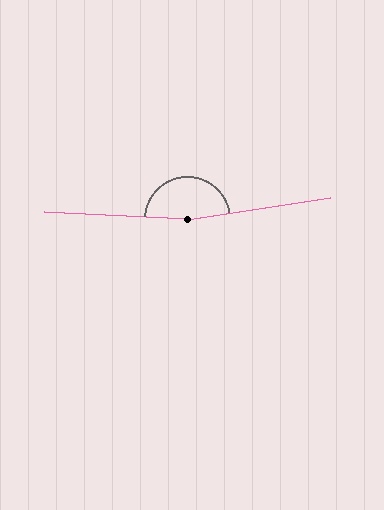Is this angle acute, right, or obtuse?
It is obtuse.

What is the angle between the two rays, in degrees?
Approximately 168 degrees.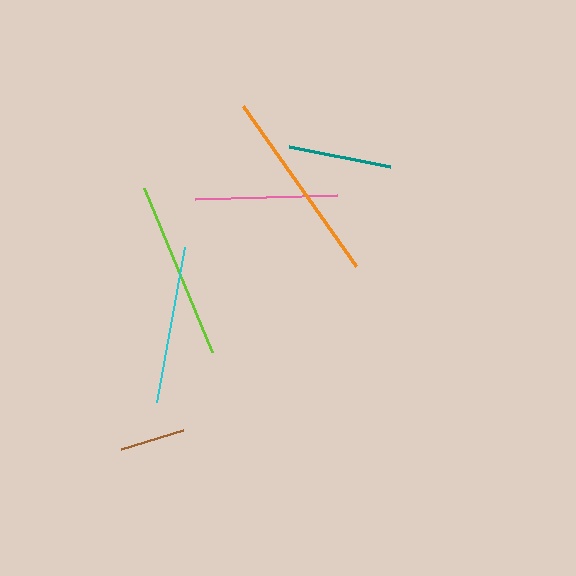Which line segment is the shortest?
The brown line is the shortest at approximately 65 pixels.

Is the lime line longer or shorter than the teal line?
The lime line is longer than the teal line.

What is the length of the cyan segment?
The cyan segment is approximately 158 pixels long.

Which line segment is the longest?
The orange line is the longest at approximately 196 pixels.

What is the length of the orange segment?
The orange segment is approximately 196 pixels long.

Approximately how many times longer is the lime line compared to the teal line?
The lime line is approximately 1.7 times the length of the teal line.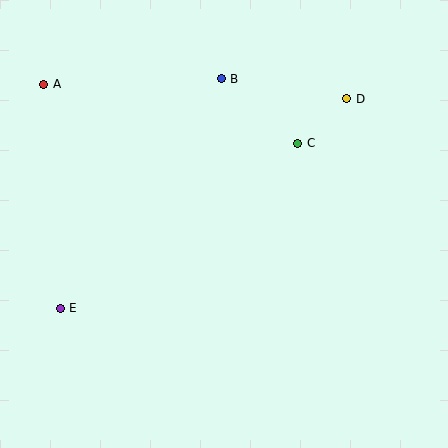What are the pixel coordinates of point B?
Point B is at (221, 79).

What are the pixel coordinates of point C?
Point C is at (298, 143).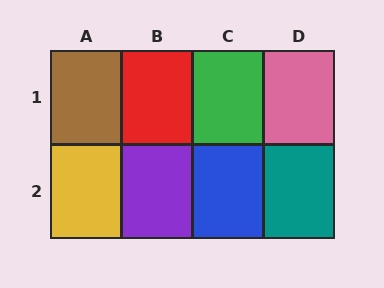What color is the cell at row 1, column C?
Green.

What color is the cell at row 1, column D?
Pink.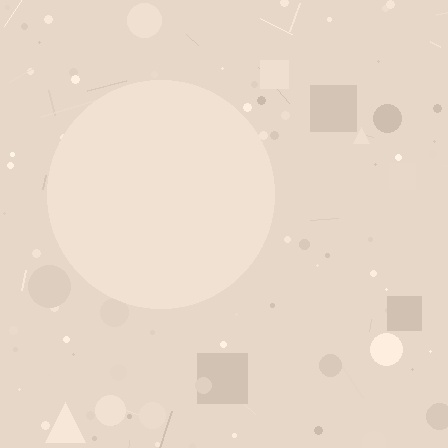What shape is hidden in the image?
A circle is hidden in the image.